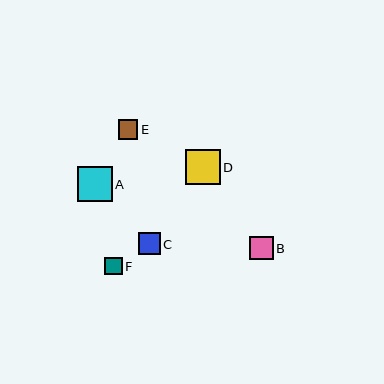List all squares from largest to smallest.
From largest to smallest: A, D, B, C, E, F.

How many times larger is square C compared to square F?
Square C is approximately 1.3 times the size of square F.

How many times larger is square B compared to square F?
Square B is approximately 1.3 times the size of square F.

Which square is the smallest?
Square F is the smallest with a size of approximately 17 pixels.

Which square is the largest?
Square A is the largest with a size of approximately 35 pixels.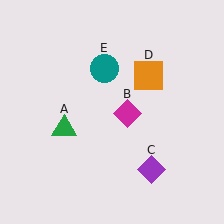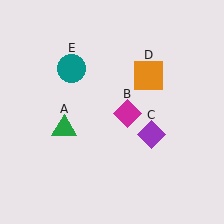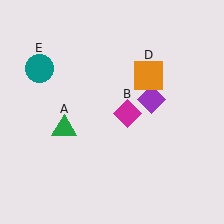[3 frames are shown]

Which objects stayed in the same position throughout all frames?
Green triangle (object A) and magenta diamond (object B) and orange square (object D) remained stationary.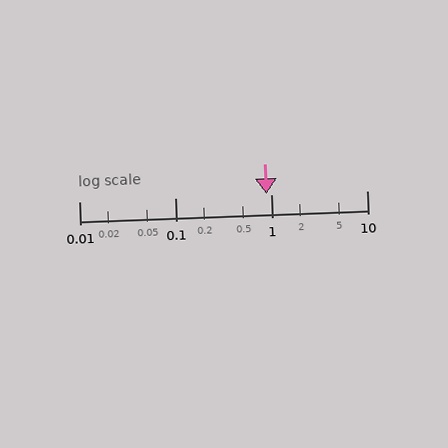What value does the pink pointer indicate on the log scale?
The pointer indicates approximately 0.9.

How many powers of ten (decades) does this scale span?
The scale spans 3 decades, from 0.01 to 10.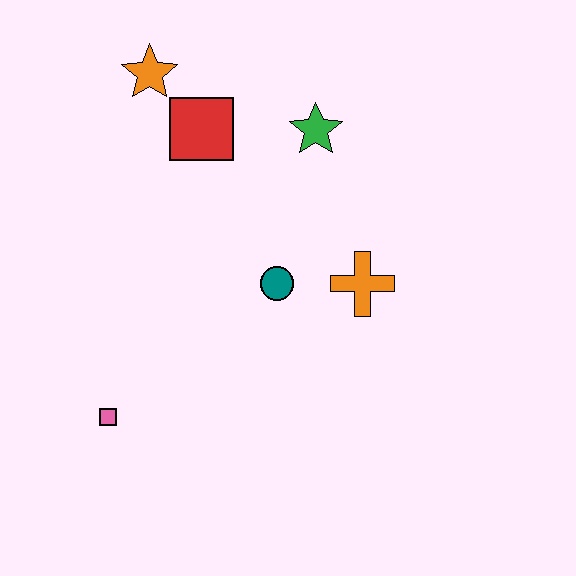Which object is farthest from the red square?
The pink square is farthest from the red square.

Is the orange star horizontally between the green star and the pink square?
Yes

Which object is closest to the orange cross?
The teal circle is closest to the orange cross.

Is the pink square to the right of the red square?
No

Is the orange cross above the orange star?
No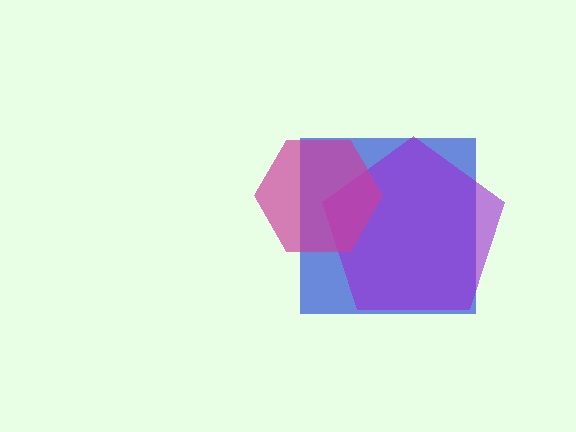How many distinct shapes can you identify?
There are 3 distinct shapes: a blue square, a purple pentagon, a magenta hexagon.